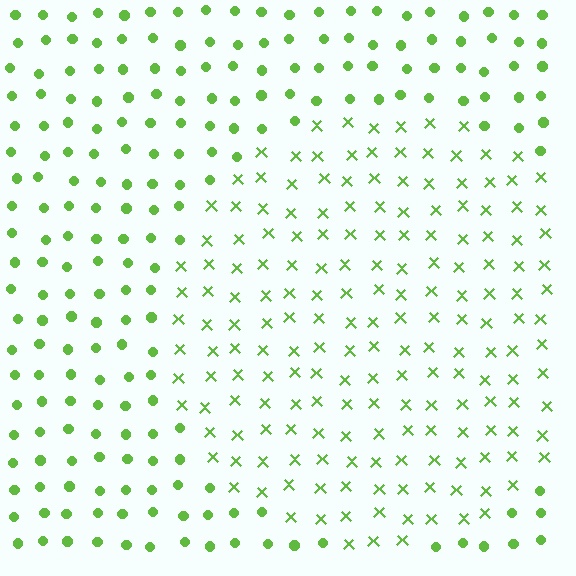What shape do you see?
I see a circle.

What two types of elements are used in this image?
The image uses X marks inside the circle region and circles outside it.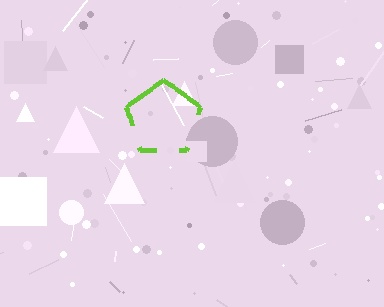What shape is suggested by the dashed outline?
The dashed outline suggests a pentagon.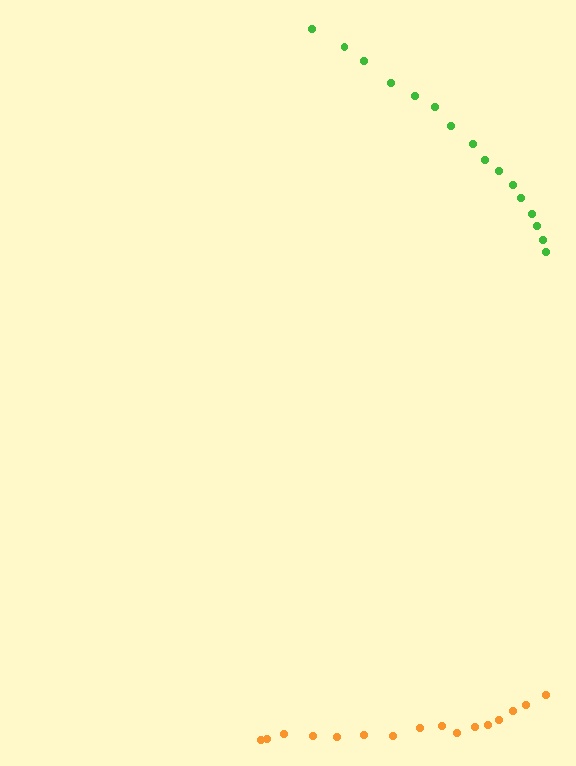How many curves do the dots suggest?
There are 2 distinct paths.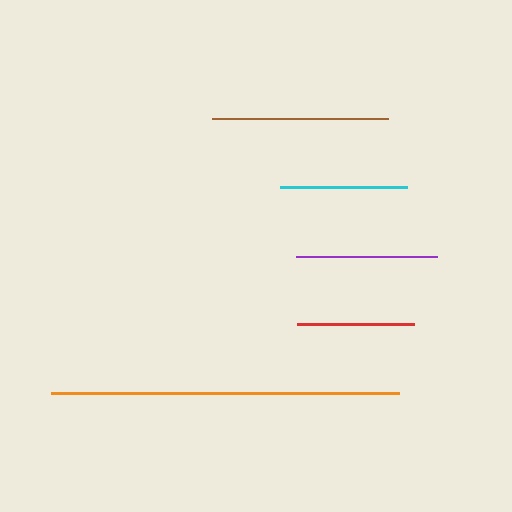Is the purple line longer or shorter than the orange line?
The orange line is longer than the purple line.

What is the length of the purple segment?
The purple segment is approximately 141 pixels long.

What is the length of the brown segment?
The brown segment is approximately 176 pixels long.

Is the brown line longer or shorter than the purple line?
The brown line is longer than the purple line.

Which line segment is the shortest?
The red line is the shortest at approximately 117 pixels.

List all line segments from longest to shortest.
From longest to shortest: orange, brown, purple, cyan, red.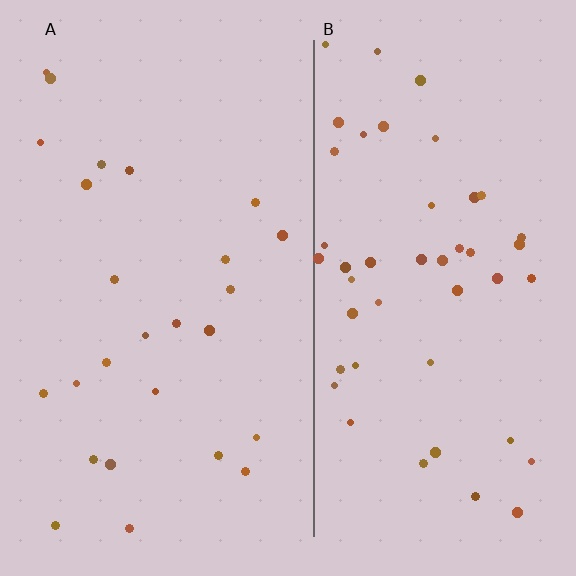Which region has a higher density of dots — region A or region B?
B (the right).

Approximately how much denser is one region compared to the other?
Approximately 1.9× — region B over region A.